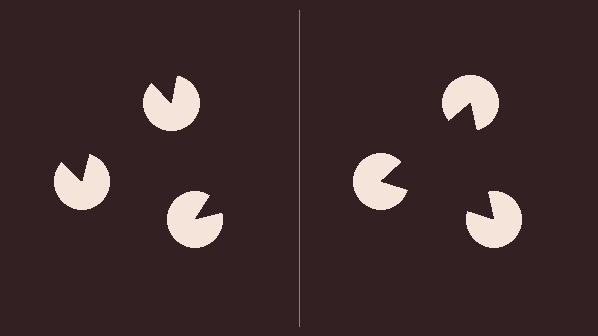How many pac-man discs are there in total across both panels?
6 — 3 on each side.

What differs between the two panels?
The pac-man discs are positioned identically on both sides; only the wedge orientations differ. On the right they align to a triangle; on the left they are misaligned.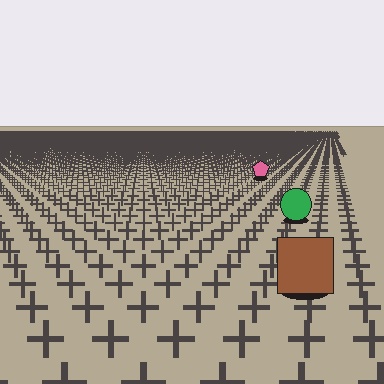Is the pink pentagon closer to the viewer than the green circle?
No. The green circle is closer — you can tell from the texture gradient: the ground texture is coarser near it.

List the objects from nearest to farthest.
From nearest to farthest: the brown square, the green circle, the pink pentagon.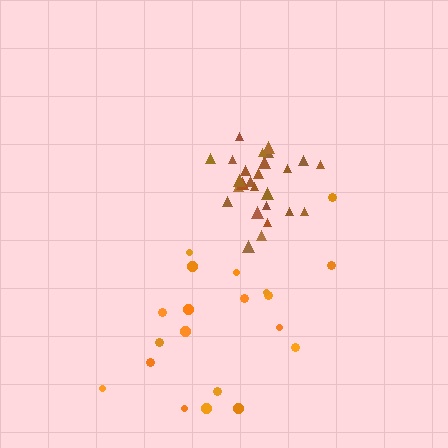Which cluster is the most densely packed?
Brown.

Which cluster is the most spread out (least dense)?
Orange.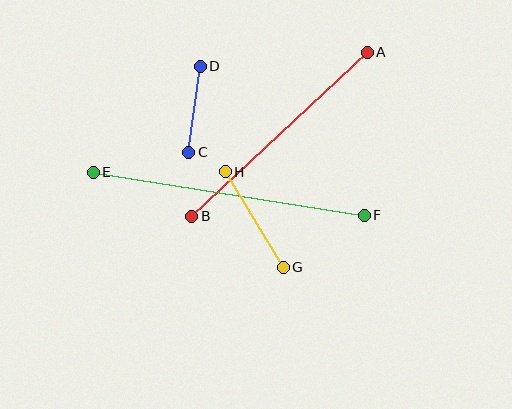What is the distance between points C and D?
The distance is approximately 87 pixels.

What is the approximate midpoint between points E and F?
The midpoint is at approximately (229, 194) pixels.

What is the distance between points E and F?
The distance is approximately 275 pixels.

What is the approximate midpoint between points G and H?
The midpoint is at approximately (254, 219) pixels.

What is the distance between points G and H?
The distance is approximately 112 pixels.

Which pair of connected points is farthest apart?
Points E and F are farthest apart.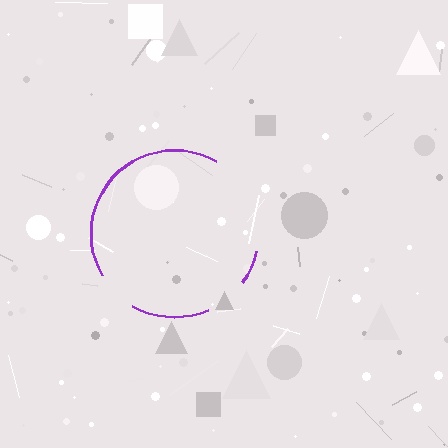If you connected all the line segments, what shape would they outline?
They would outline a circle.